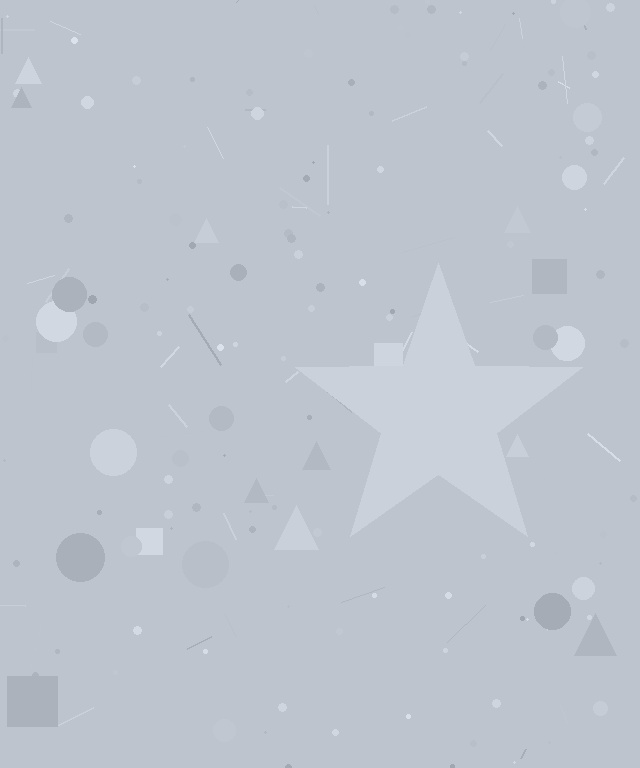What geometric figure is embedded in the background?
A star is embedded in the background.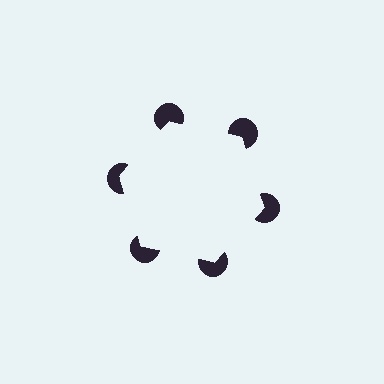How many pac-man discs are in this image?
There are 6 — one at each vertex of the illusory hexagon.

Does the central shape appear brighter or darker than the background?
It typically appears slightly brighter than the background, even though no actual brightness change is drawn.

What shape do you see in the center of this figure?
An illusory hexagon — its edges are inferred from the aligned wedge cuts in the pac-man discs, not physically drawn.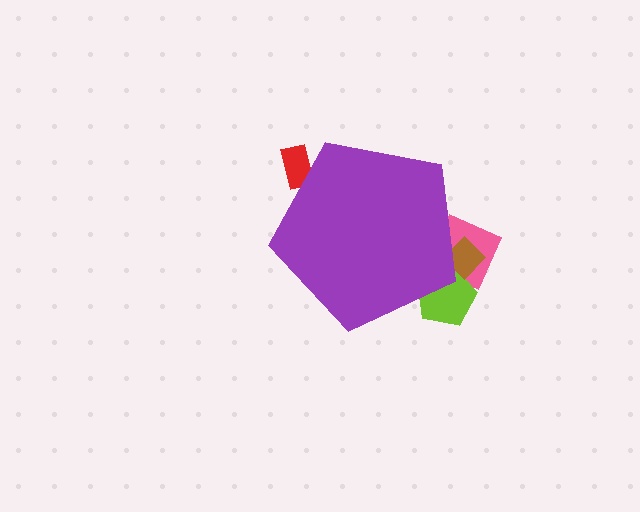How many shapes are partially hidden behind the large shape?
4 shapes are partially hidden.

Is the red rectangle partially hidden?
Yes, the red rectangle is partially hidden behind the purple pentagon.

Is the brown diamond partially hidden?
Yes, the brown diamond is partially hidden behind the purple pentagon.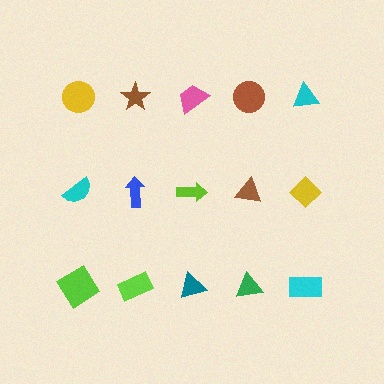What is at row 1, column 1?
A yellow circle.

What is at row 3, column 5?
A cyan rectangle.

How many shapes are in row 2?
5 shapes.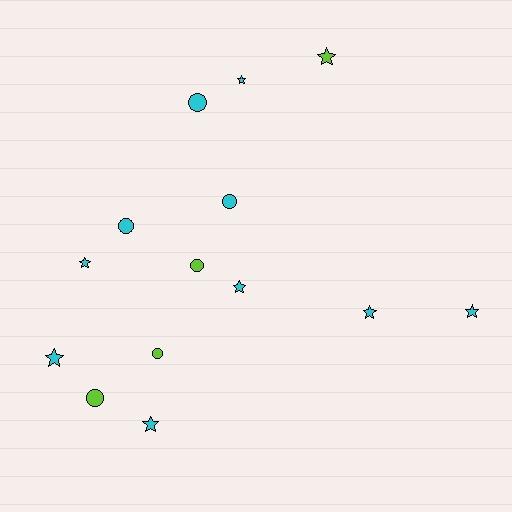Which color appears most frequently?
Cyan, with 10 objects.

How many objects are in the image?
There are 14 objects.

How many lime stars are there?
There is 1 lime star.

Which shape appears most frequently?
Star, with 8 objects.